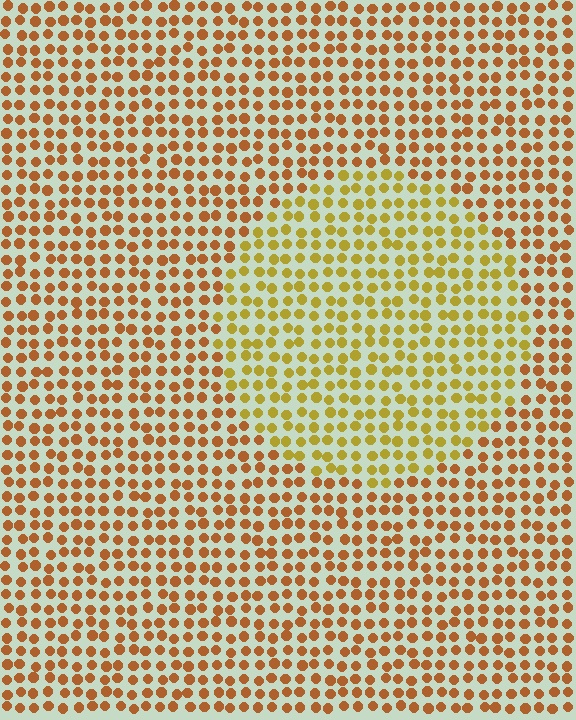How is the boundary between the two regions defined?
The boundary is defined purely by a slight shift in hue (about 30 degrees). Spacing, size, and orientation are identical on both sides.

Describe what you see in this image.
The image is filled with small brown elements in a uniform arrangement. A circle-shaped region is visible where the elements are tinted to a slightly different hue, forming a subtle color boundary.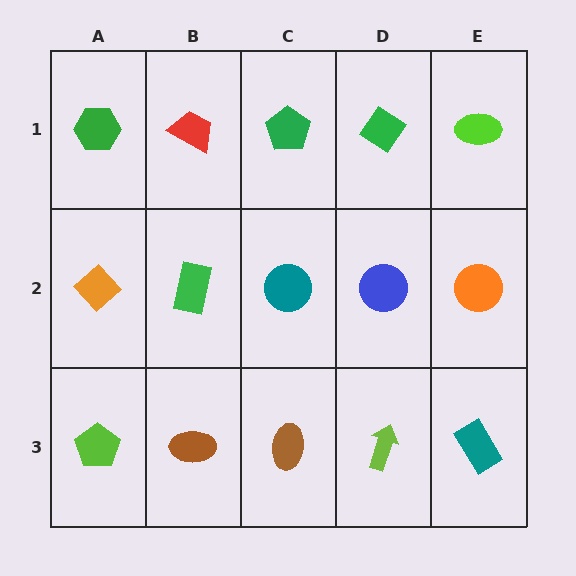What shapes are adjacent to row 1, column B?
A green rectangle (row 2, column B), a green hexagon (row 1, column A), a green pentagon (row 1, column C).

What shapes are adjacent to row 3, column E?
An orange circle (row 2, column E), a lime arrow (row 3, column D).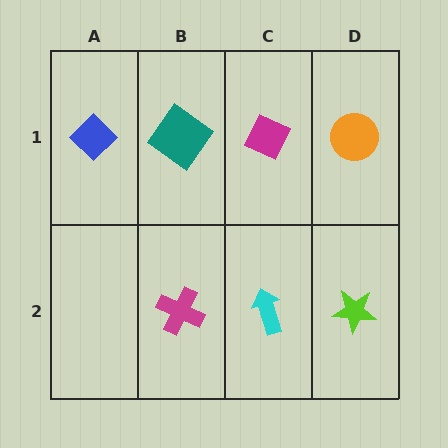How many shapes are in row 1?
4 shapes.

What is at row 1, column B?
A teal diamond.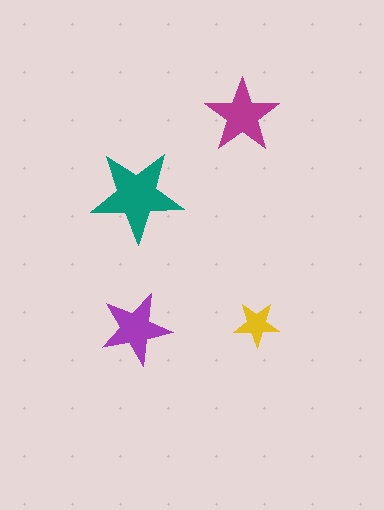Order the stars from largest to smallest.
the teal one, the magenta one, the purple one, the yellow one.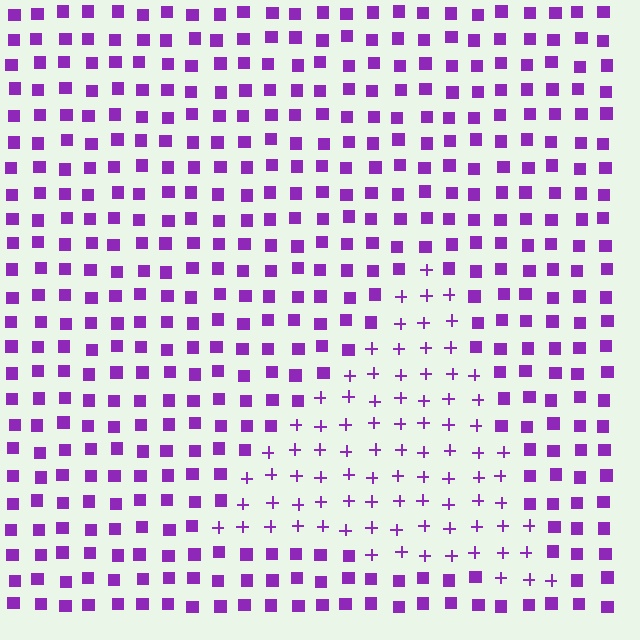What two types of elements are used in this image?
The image uses plus signs inside the triangle region and squares outside it.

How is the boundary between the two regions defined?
The boundary is defined by a change in element shape: plus signs inside vs. squares outside. All elements share the same color and spacing.